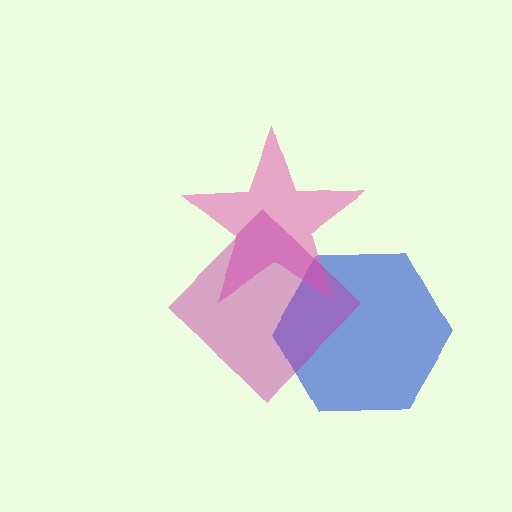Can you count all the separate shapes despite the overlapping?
Yes, there are 3 separate shapes.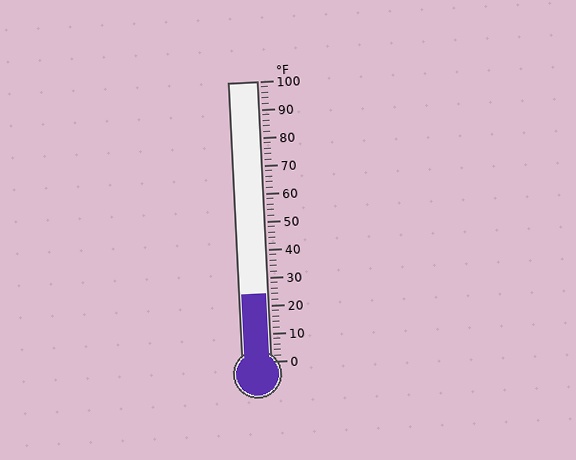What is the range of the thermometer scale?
The thermometer scale ranges from 0°F to 100°F.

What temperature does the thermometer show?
The thermometer shows approximately 24°F.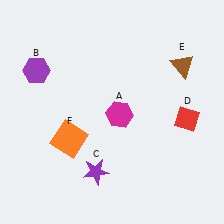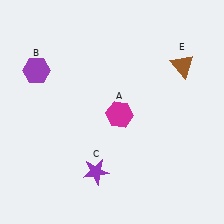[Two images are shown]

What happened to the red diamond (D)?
The red diamond (D) was removed in Image 2. It was in the bottom-right area of Image 1.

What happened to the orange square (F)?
The orange square (F) was removed in Image 2. It was in the bottom-left area of Image 1.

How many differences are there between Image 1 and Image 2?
There are 2 differences between the two images.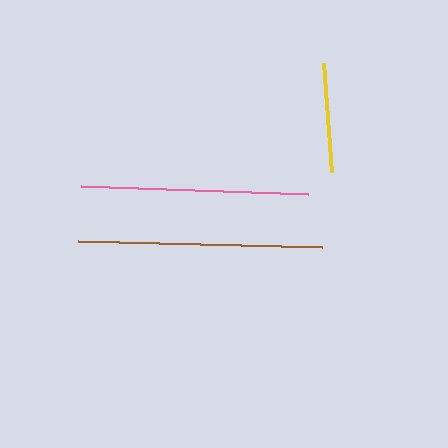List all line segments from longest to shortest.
From longest to shortest: brown, pink, yellow.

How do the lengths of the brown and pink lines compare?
The brown and pink lines are approximately the same length.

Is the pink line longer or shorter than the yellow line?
The pink line is longer than the yellow line.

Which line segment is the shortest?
The yellow line is the shortest at approximately 110 pixels.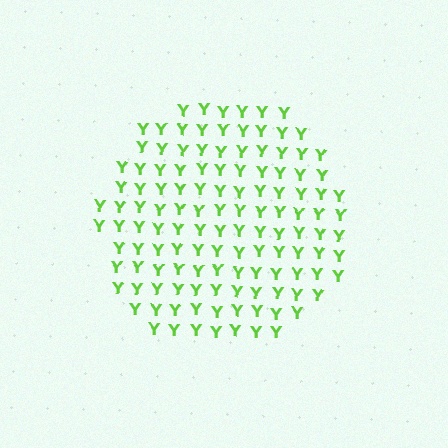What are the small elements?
The small elements are letter Y's.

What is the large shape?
The large shape is a circle.